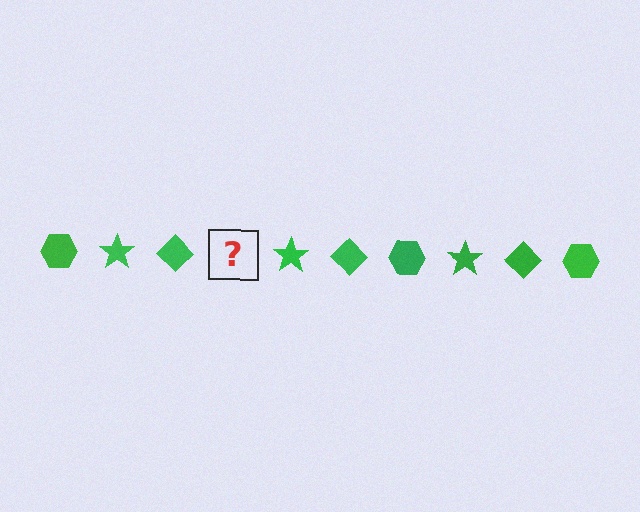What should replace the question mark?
The question mark should be replaced with a green hexagon.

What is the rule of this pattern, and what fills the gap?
The rule is that the pattern cycles through hexagon, star, diamond shapes in green. The gap should be filled with a green hexagon.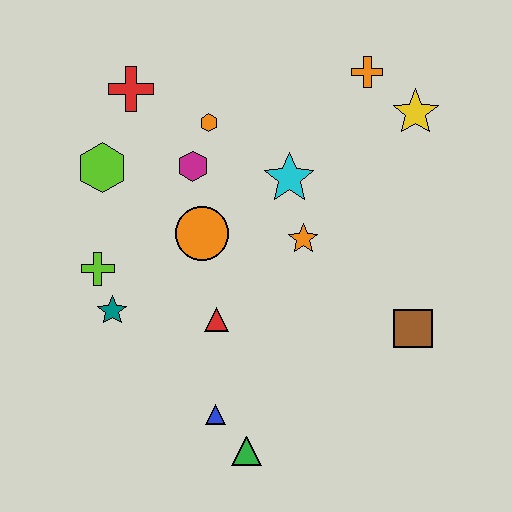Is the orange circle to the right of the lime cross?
Yes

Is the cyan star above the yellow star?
No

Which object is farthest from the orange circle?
The yellow star is farthest from the orange circle.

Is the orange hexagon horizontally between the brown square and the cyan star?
No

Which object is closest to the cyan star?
The orange star is closest to the cyan star.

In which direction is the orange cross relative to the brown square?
The orange cross is above the brown square.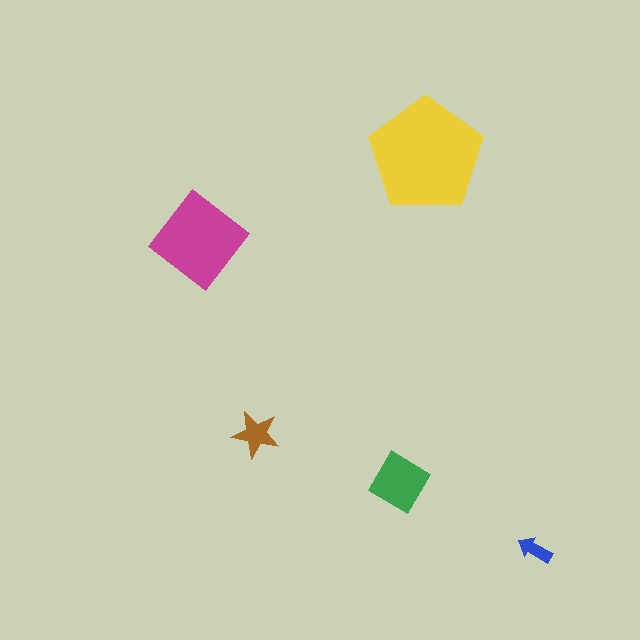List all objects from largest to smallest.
The yellow pentagon, the magenta diamond, the green diamond, the brown star, the blue arrow.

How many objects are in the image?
There are 5 objects in the image.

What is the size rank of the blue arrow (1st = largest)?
5th.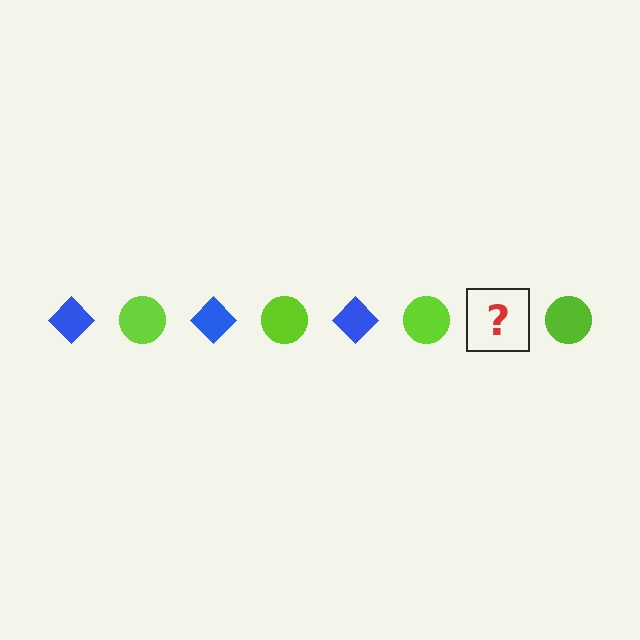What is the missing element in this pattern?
The missing element is a blue diamond.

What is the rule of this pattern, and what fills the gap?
The rule is that the pattern alternates between blue diamond and lime circle. The gap should be filled with a blue diamond.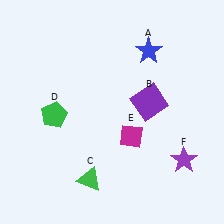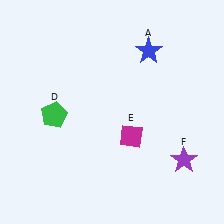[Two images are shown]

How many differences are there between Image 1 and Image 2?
There are 2 differences between the two images.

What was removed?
The green triangle (C), the purple square (B) were removed in Image 2.